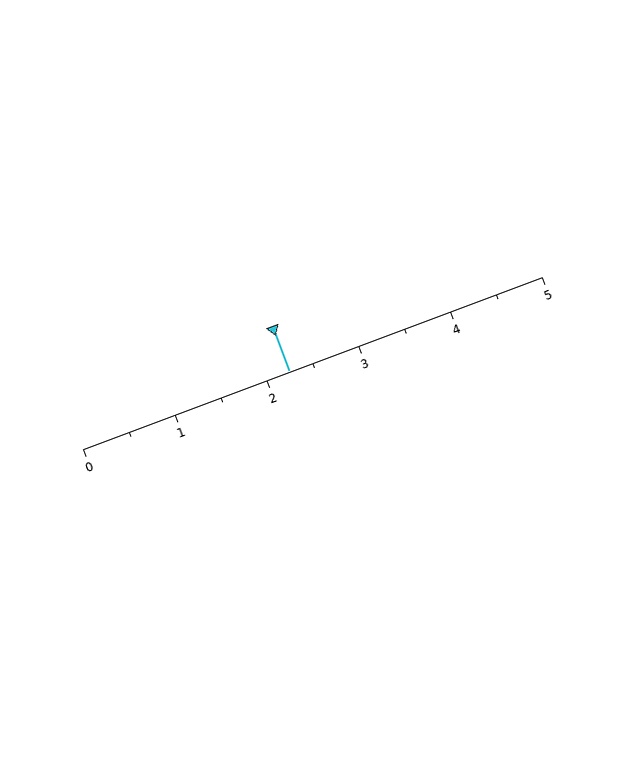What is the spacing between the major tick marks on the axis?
The major ticks are spaced 1 apart.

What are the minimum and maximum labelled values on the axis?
The axis runs from 0 to 5.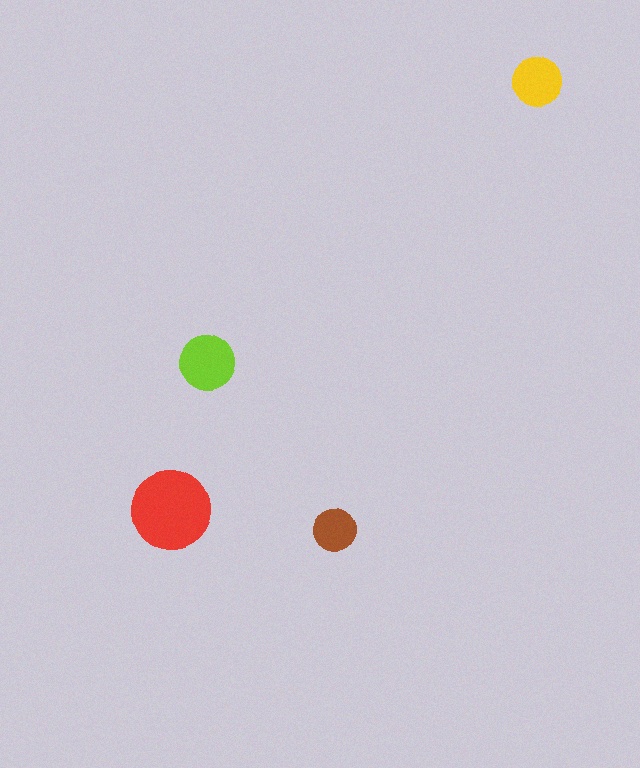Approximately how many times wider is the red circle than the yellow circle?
About 1.5 times wider.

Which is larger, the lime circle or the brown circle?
The lime one.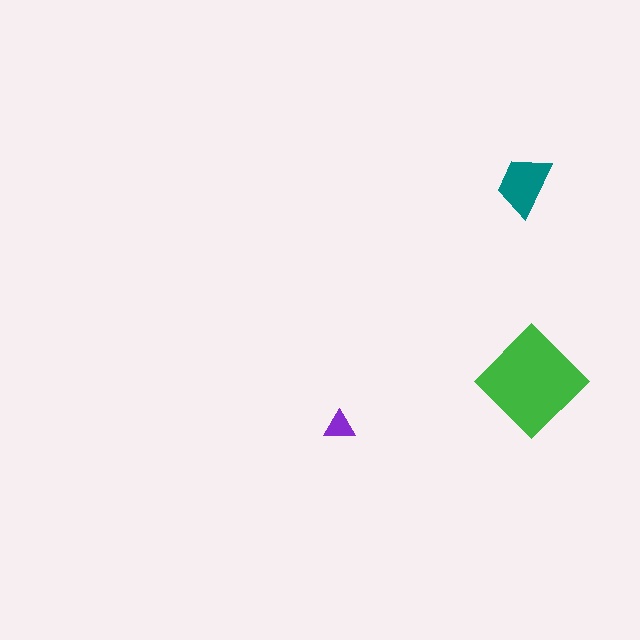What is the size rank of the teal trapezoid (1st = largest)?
2nd.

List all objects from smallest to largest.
The purple triangle, the teal trapezoid, the green diamond.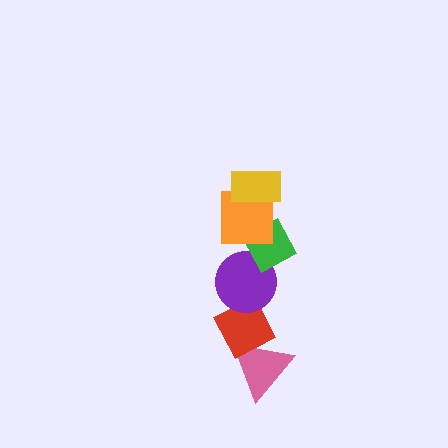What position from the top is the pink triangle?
The pink triangle is 6th from the top.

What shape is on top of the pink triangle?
The red diamond is on top of the pink triangle.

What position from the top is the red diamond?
The red diamond is 5th from the top.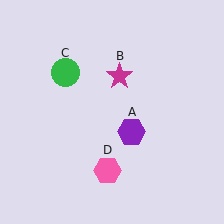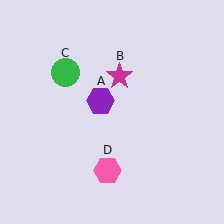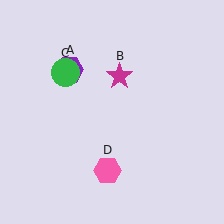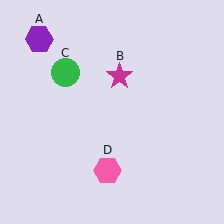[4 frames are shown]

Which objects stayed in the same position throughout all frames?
Magenta star (object B) and green circle (object C) and pink hexagon (object D) remained stationary.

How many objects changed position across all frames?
1 object changed position: purple hexagon (object A).